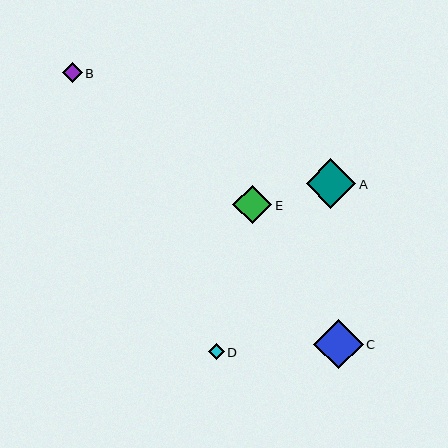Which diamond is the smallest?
Diamond D is the smallest with a size of approximately 15 pixels.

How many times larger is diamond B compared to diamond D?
Diamond B is approximately 1.3 times the size of diamond D.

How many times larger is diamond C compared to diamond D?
Diamond C is approximately 3.2 times the size of diamond D.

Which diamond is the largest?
Diamond C is the largest with a size of approximately 50 pixels.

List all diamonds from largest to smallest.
From largest to smallest: C, A, E, B, D.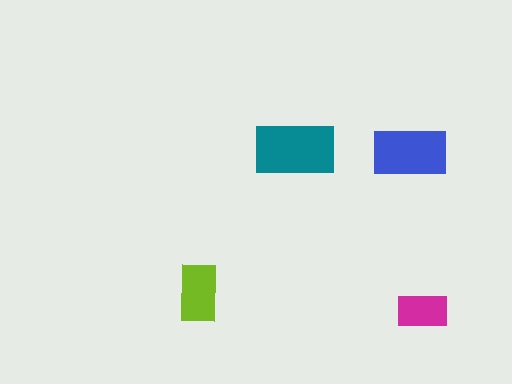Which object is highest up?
The teal rectangle is topmost.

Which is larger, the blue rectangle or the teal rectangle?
The teal one.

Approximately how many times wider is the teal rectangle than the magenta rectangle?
About 1.5 times wider.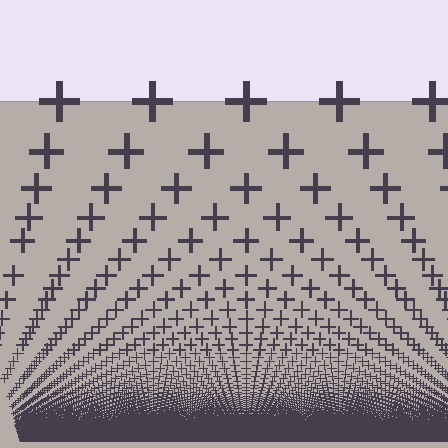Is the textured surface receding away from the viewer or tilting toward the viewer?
The surface appears to tilt toward the viewer. Texture elements get larger and sparser toward the top.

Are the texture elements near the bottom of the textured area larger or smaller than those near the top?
Smaller. The gradient is inverted — elements near the bottom are smaller and denser.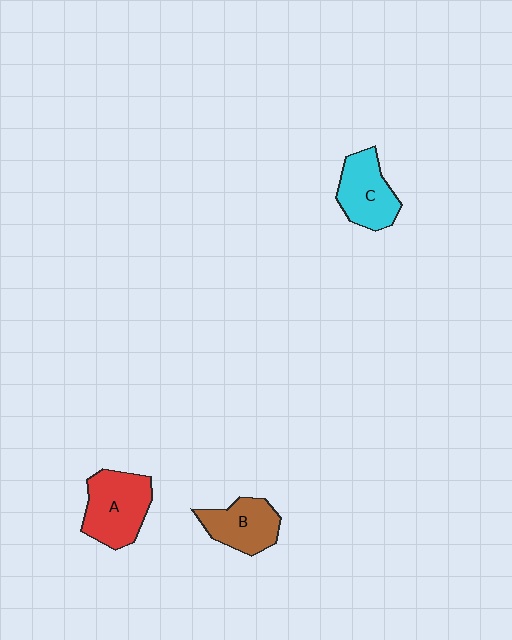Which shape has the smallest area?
Shape B (brown).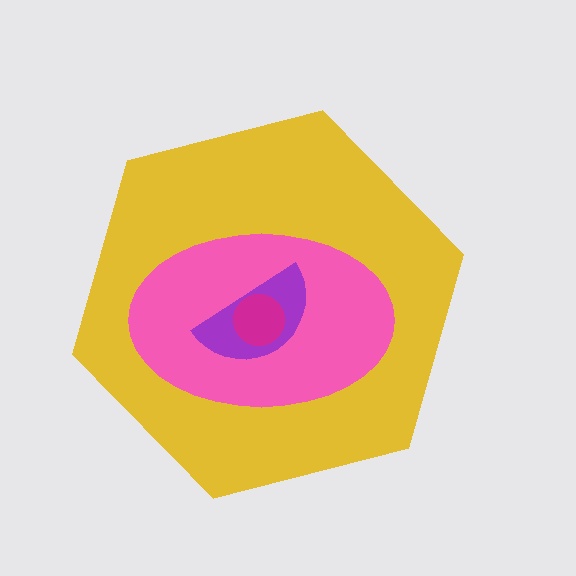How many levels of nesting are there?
4.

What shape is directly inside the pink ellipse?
The purple semicircle.